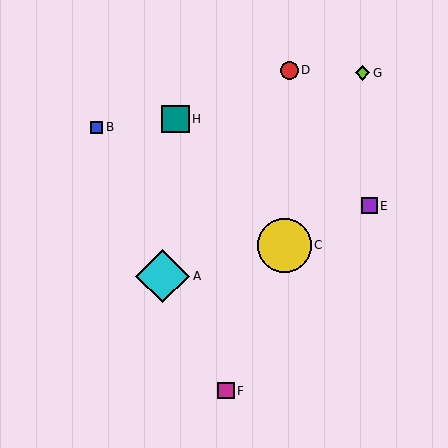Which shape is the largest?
The cyan diamond (labeled A) is the largest.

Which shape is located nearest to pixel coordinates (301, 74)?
The red circle (labeled D) at (289, 70) is nearest to that location.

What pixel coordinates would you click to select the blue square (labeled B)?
Click at (97, 127) to select the blue square B.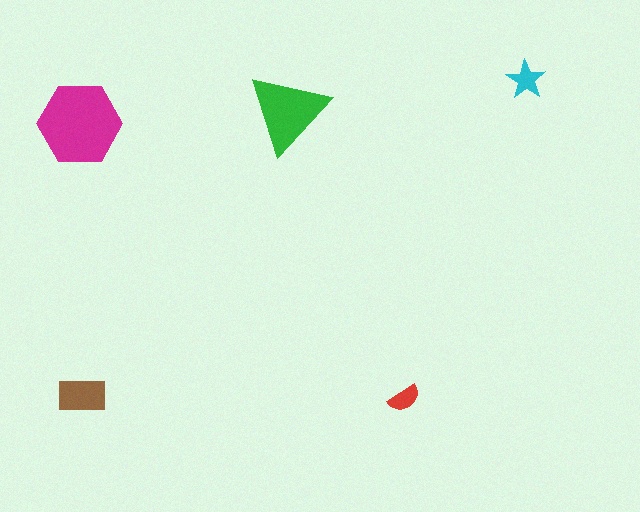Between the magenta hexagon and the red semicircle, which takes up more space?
The magenta hexagon.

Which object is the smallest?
The red semicircle.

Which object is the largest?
The magenta hexagon.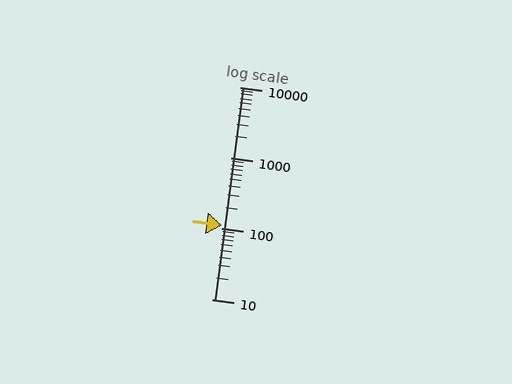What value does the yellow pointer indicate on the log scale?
The pointer indicates approximately 110.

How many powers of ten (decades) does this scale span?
The scale spans 3 decades, from 10 to 10000.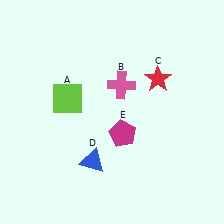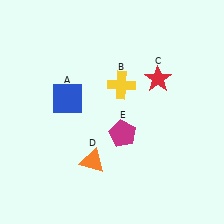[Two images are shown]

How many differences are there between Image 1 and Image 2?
There are 3 differences between the two images.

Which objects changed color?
A changed from lime to blue. B changed from pink to yellow. D changed from blue to orange.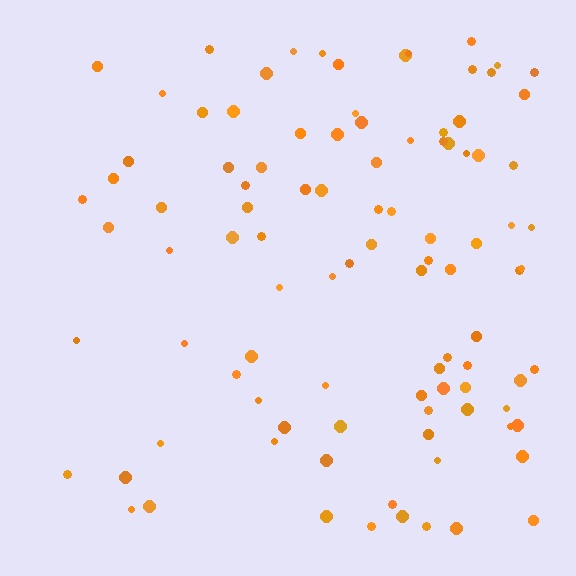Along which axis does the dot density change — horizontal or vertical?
Horizontal.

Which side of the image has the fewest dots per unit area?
The left.